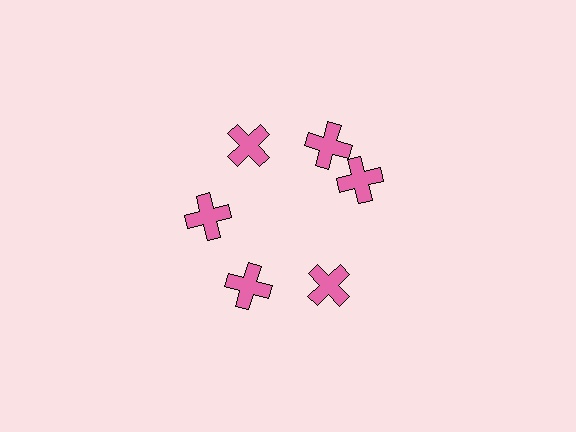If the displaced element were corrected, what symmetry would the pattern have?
It would have 6-fold rotational symmetry — the pattern would map onto itself every 60 degrees.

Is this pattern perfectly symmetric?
No. The 6 pink crosses are arranged in a ring, but one element near the 3 o'clock position is rotated out of alignment along the ring, breaking the 6-fold rotational symmetry.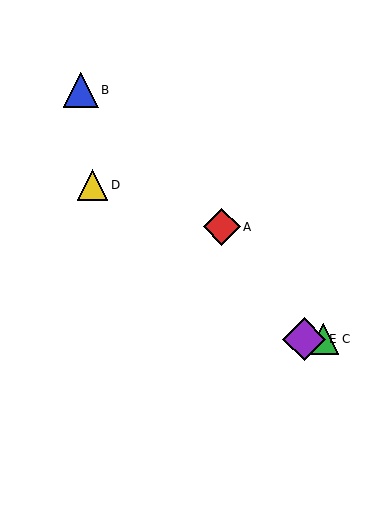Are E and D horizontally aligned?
No, E is at y≈339 and D is at y≈185.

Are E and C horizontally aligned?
Yes, both are at y≈339.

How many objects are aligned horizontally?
2 objects (C, E) are aligned horizontally.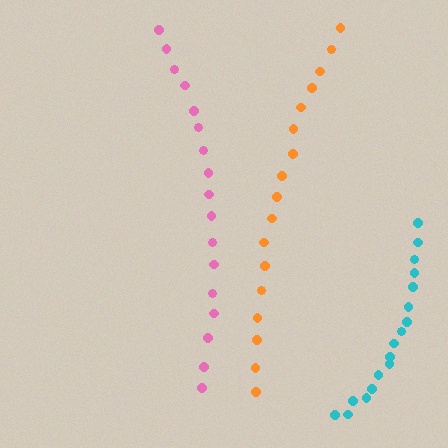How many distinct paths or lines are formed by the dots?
There are 3 distinct paths.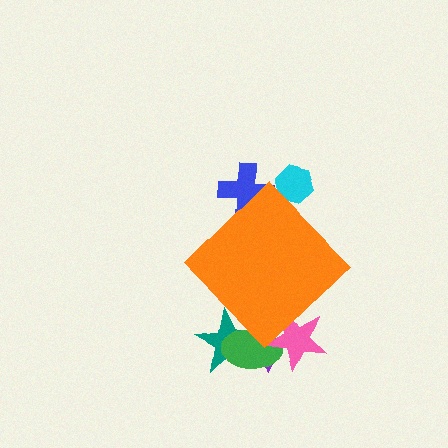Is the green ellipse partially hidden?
Yes, the green ellipse is partially hidden behind the orange diamond.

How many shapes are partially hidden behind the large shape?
6 shapes are partially hidden.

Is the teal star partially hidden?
Yes, the teal star is partially hidden behind the orange diamond.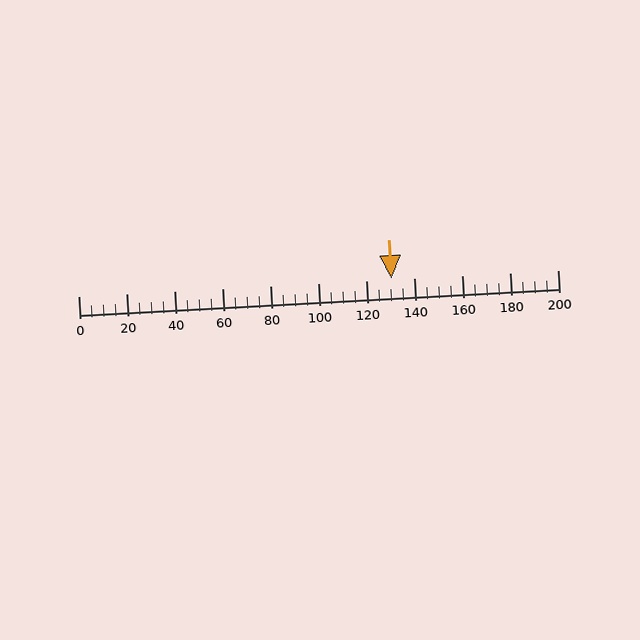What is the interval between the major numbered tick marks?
The major tick marks are spaced 20 units apart.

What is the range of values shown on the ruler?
The ruler shows values from 0 to 200.